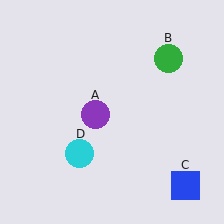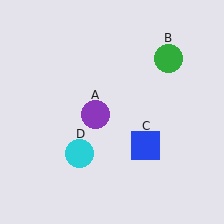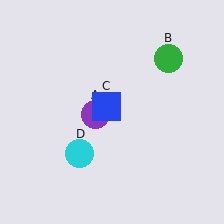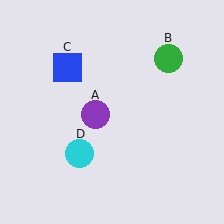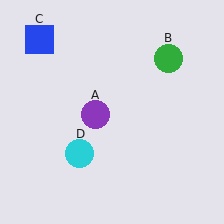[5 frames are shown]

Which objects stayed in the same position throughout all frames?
Purple circle (object A) and green circle (object B) and cyan circle (object D) remained stationary.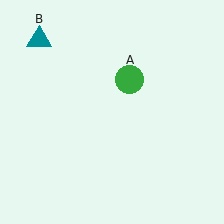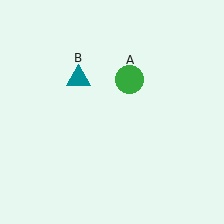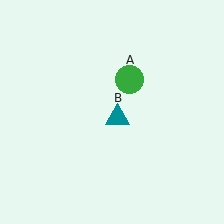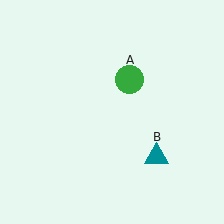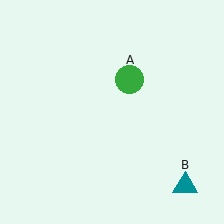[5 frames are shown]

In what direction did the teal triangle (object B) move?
The teal triangle (object B) moved down and to the right.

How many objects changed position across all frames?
1 object changed position: teal triangle (object B).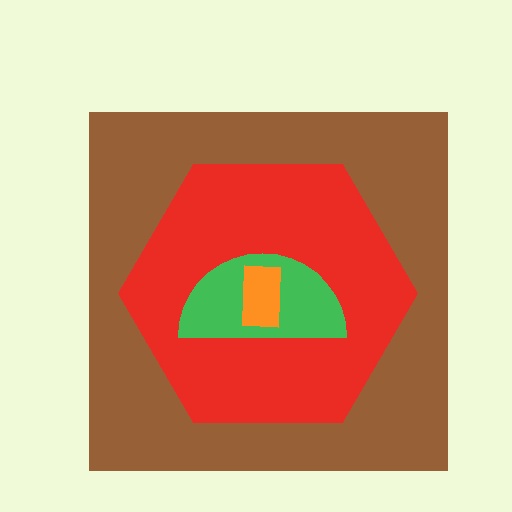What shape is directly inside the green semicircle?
The orange rectangle.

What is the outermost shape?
The brown square.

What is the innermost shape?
The orange rectangle.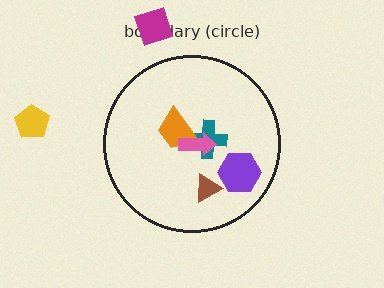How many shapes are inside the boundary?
5 inside, 2 outside.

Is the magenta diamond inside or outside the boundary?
Outside.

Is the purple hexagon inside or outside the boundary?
Inside.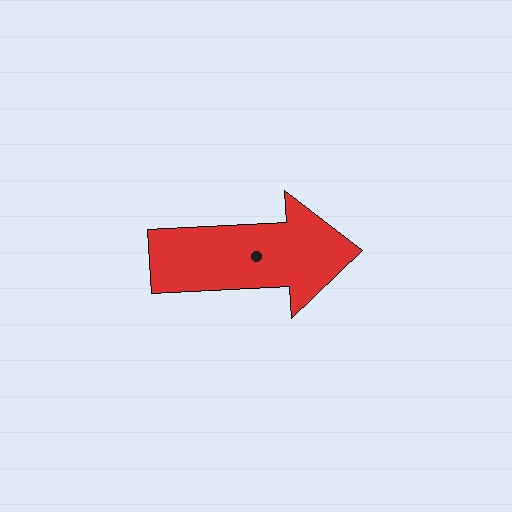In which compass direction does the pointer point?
East.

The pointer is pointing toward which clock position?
Roughly 3 o'clock.